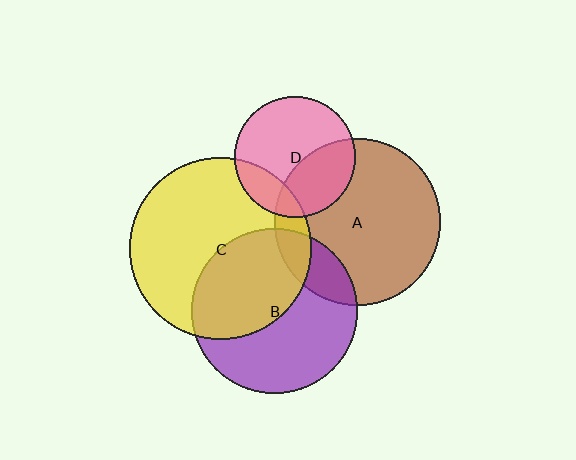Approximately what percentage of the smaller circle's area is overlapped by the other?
Approximately 10%.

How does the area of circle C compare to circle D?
Approximately 2.2 times.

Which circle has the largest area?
Circle C (yellow).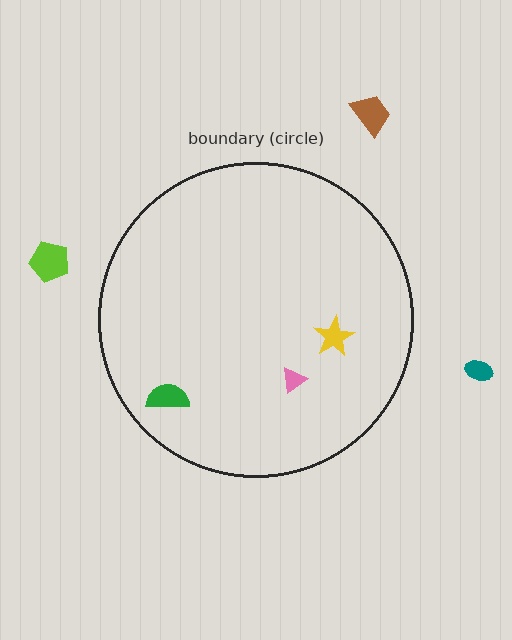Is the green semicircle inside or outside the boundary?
Inside.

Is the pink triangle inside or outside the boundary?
Inside.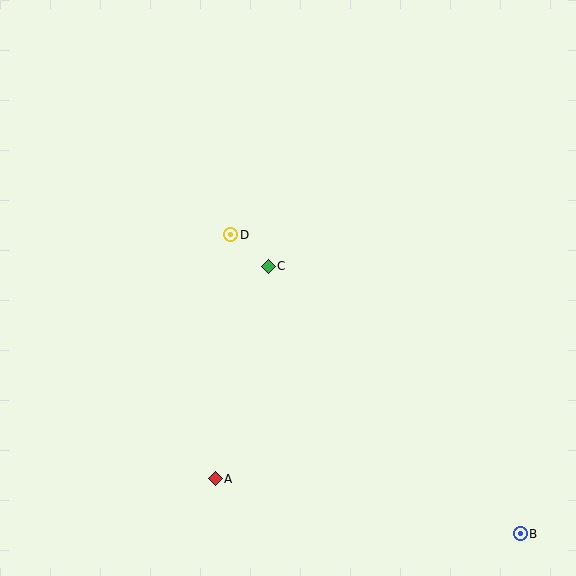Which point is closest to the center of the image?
Point C at (268, 266) is closest to the center.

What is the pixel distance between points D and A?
The distance between D and A is 245 pixels.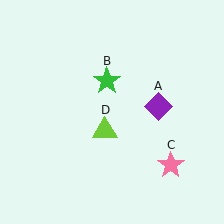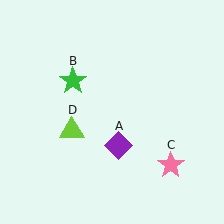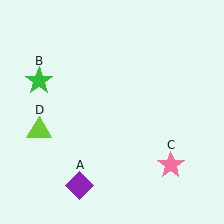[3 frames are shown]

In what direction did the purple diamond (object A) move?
The purple diamond (object A) moved down and to the left.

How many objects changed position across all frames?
3 objects changed position: purple diamond (object A), green star (object B), lime triangle (object D).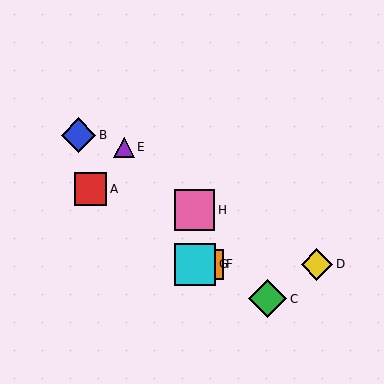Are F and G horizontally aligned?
Yes, both are at y≈264.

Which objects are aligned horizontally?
Objects D, F, G are aligned horizontally.